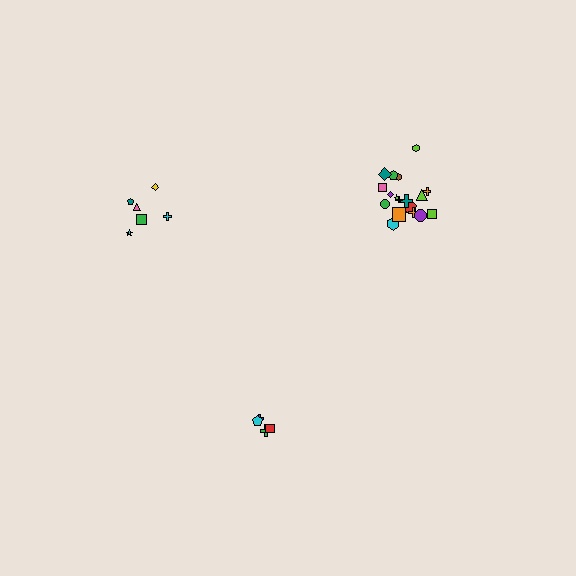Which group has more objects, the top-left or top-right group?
The top-right group.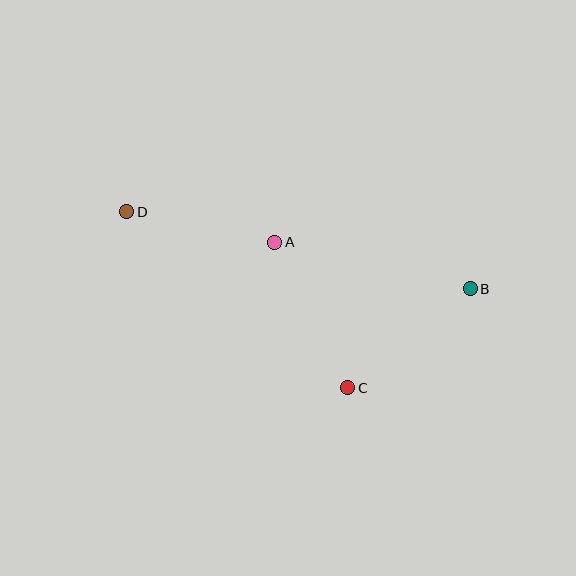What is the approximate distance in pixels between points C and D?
The distance between C and D is approximately 283 pixels.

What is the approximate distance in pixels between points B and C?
The distance between B and C is approximately 158 pixels.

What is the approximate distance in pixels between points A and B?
The distance between A and B is approximately 201 pixels.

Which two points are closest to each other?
Points A and D are closest to each other.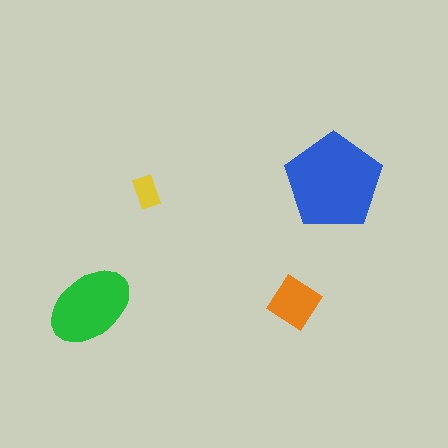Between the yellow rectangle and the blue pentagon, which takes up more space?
The blue pentagon.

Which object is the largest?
The blue pentagon.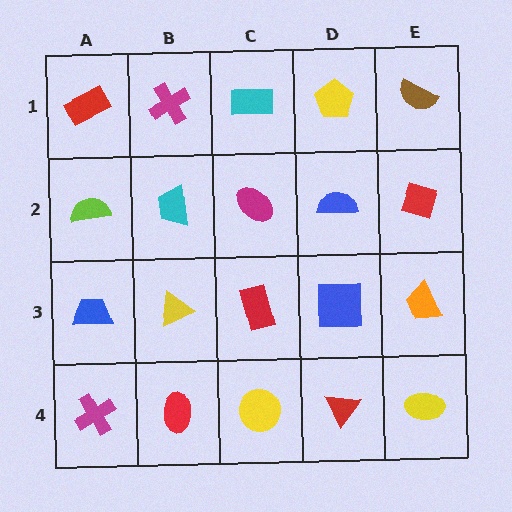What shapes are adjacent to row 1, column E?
A red diamond (row 2, column E), a yellow pentagon (row 1, column D).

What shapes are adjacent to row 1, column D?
A blue semicircle (row 2, column D), a cyan rectangle (row 1, column C), a brown semicircle (row 1, column E).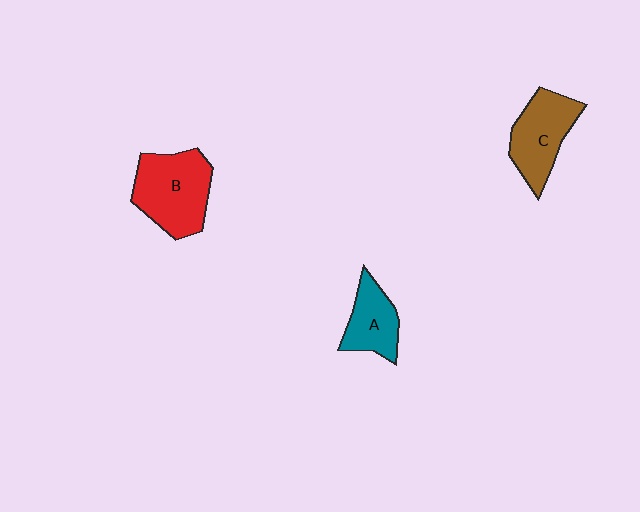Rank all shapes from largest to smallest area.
From largest to smallest: B (red), C (brown), A (teal).